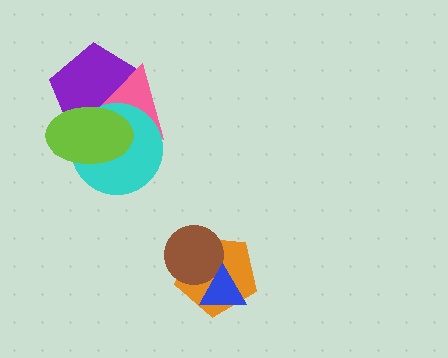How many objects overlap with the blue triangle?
2 objects overlap with the blue triangle.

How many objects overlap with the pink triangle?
3 objects overlap with the pink triangle.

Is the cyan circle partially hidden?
Yes, it is partially covered by another shape.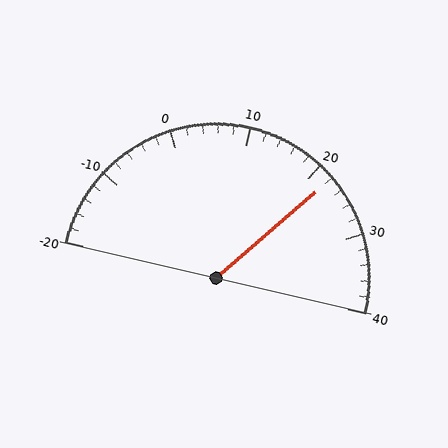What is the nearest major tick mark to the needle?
The nearest major tick mark is 20.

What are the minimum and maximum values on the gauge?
The gauge ranges from -20 to 40.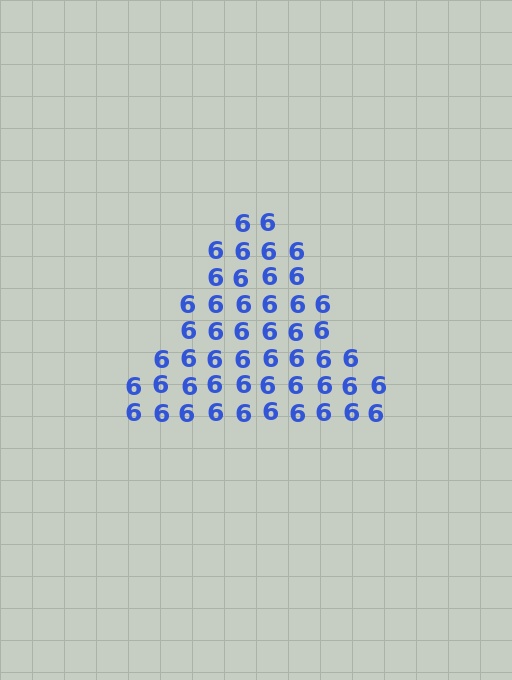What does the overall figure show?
The overall figure shows a triangle.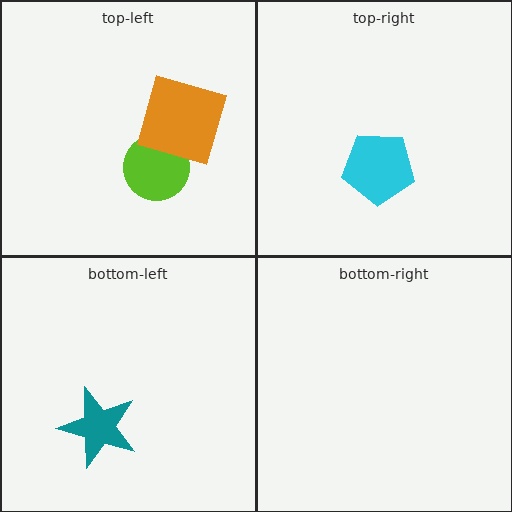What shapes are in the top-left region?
The lime circle, the orange square.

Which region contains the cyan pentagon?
The top-right region.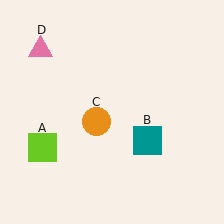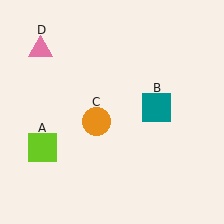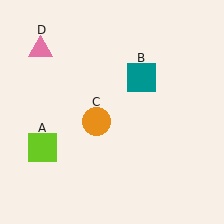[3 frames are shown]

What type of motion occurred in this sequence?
The teal square (object B) rotated counterclockwise around the center of the scene.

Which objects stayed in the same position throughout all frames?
Lime square (object A) and orange circle (object C) and pink triangle (object D) remained stationary.